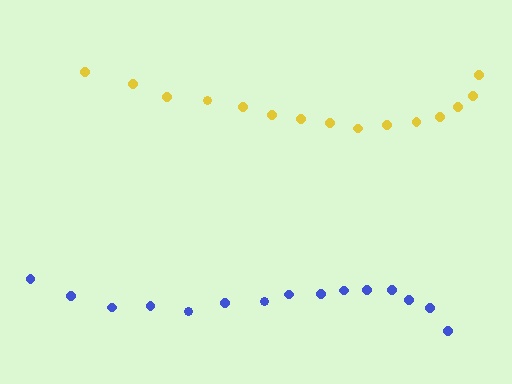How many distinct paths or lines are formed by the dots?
There are 2 distinct paths.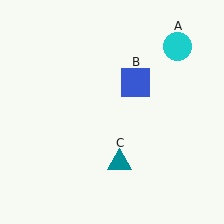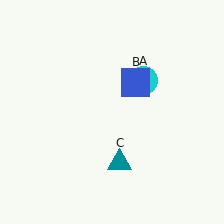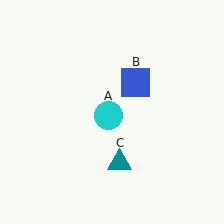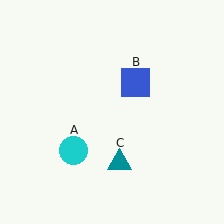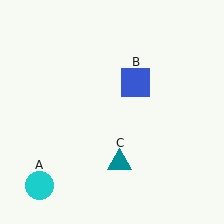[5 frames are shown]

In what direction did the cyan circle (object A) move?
The cyan circle (object A) moved down and to the left.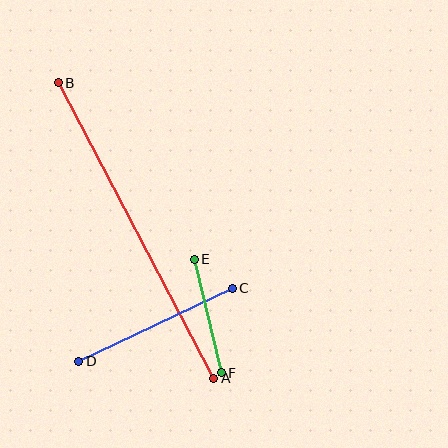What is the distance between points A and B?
The distance is approximately 334 pixels.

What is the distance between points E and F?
The distance is approximately 117 pixels.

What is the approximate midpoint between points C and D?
The midpoint is at approximately (156, 325) pixels.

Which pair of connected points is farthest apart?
Points A and B are farthest apart.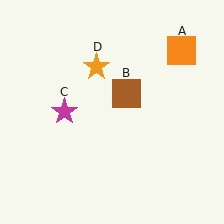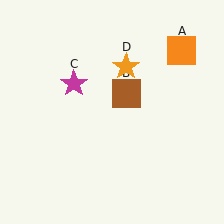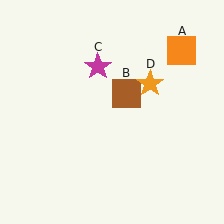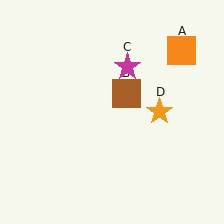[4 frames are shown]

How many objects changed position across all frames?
2 objects changed position: magenta star (object C), orange star (object D).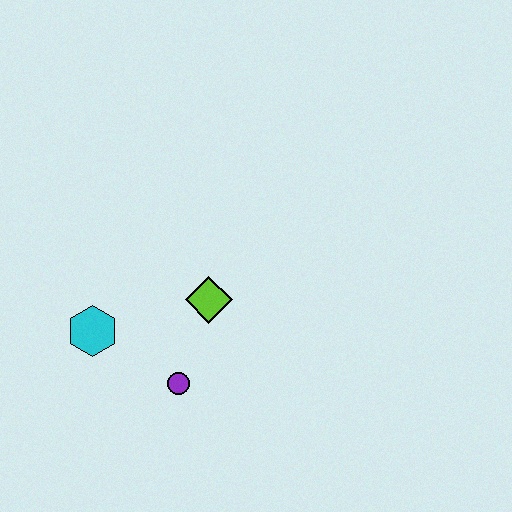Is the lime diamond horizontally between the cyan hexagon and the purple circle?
No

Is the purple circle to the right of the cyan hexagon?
Yes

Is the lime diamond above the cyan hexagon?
Yes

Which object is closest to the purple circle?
The lime diamond is closest to the purple circle.